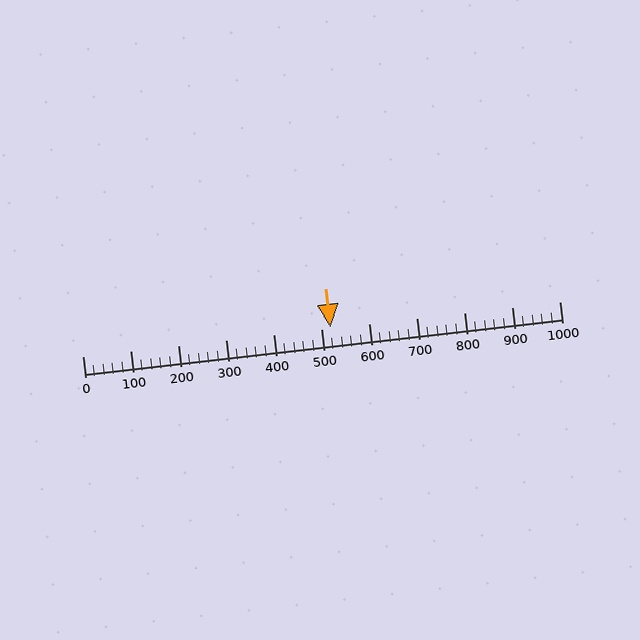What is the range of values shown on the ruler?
The ruler shows values from 0 to 1000.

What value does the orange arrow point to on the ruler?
The orange arrow points to approximately 519.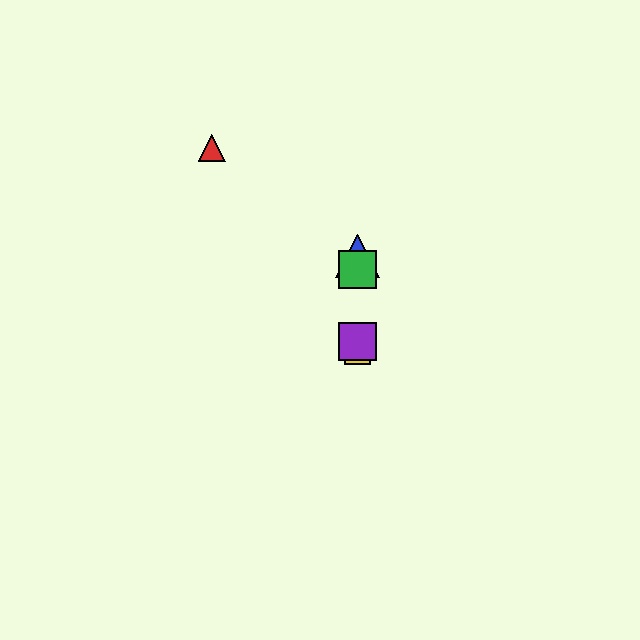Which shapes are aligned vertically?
The blue triangle, the green square, the yellow square, the purple square are aligned vertically.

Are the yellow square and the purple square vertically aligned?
Yes, both are at x≈358.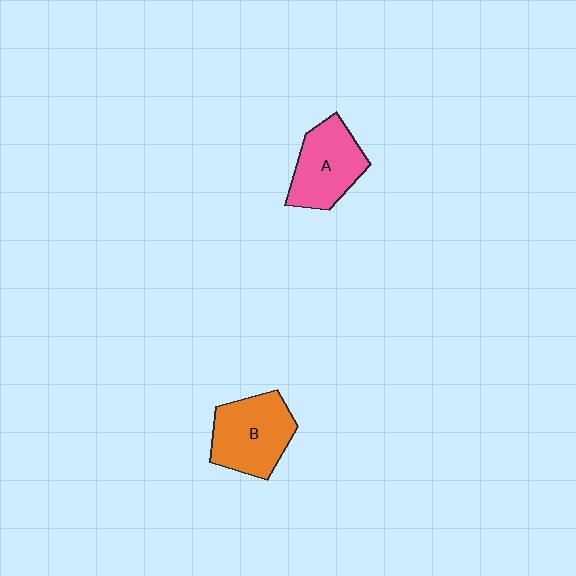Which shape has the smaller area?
Shape A (pink).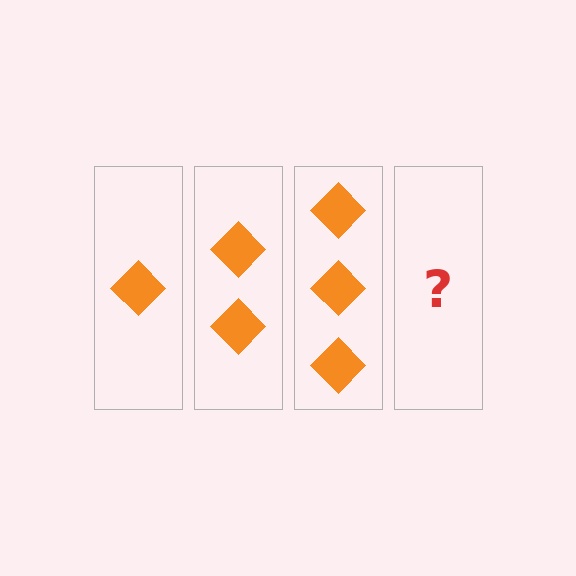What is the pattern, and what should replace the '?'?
The pattern is that each step adds one more diamond. The '?' should be 4 diamonds.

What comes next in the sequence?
The next element should be 4 diamonds.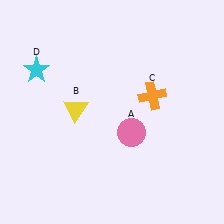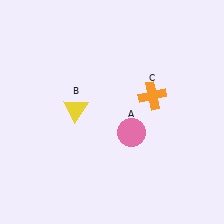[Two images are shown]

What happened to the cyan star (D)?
The cyan star (D) was removed in Image 2. It was in the top-left area of Image 1.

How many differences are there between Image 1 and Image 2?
There is 1 difference between the two images.